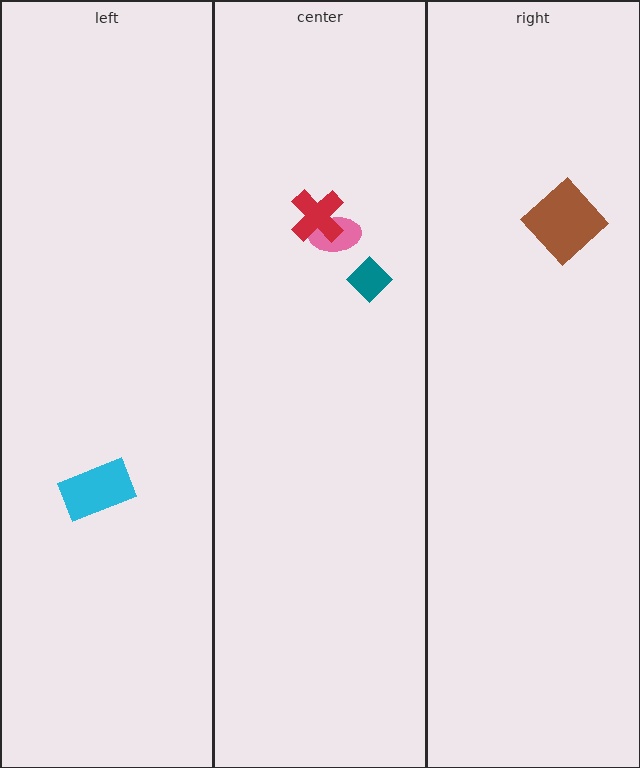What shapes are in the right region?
The brown diamond.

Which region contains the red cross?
The center region.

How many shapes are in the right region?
1.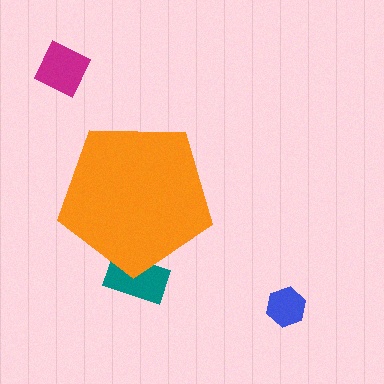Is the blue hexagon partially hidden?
No, the blue hexagon is fully visible.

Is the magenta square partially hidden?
No, the magenta square is fully visible.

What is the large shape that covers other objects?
An orange pentagon.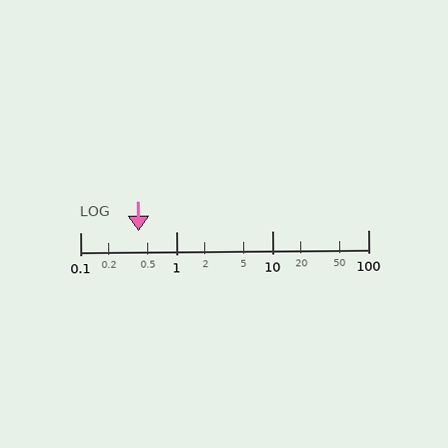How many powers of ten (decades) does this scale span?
The scale spans 3 decades, from 0.1 to 100.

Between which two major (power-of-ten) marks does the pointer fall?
The pointer is between 0.1 and 1.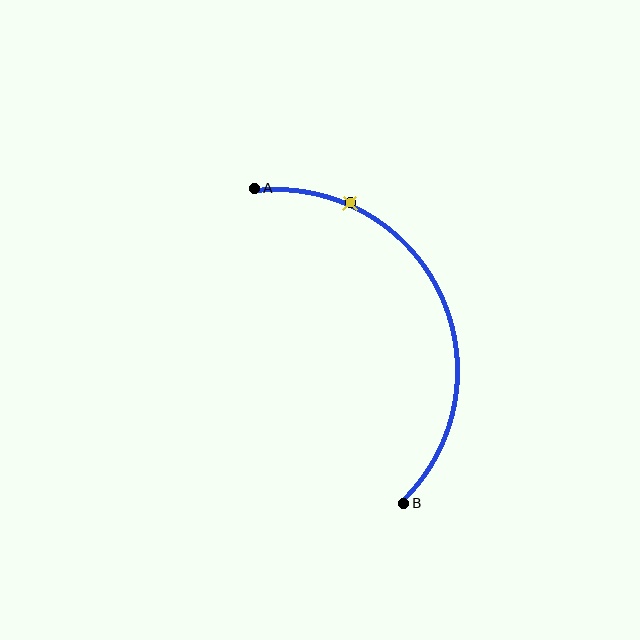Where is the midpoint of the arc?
The arc midpoint is the point on the curve farthest from the straight line joining A and B. It sits to the right of that line.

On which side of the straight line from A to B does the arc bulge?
The arc bulges to the right of the straight line connecting A and B.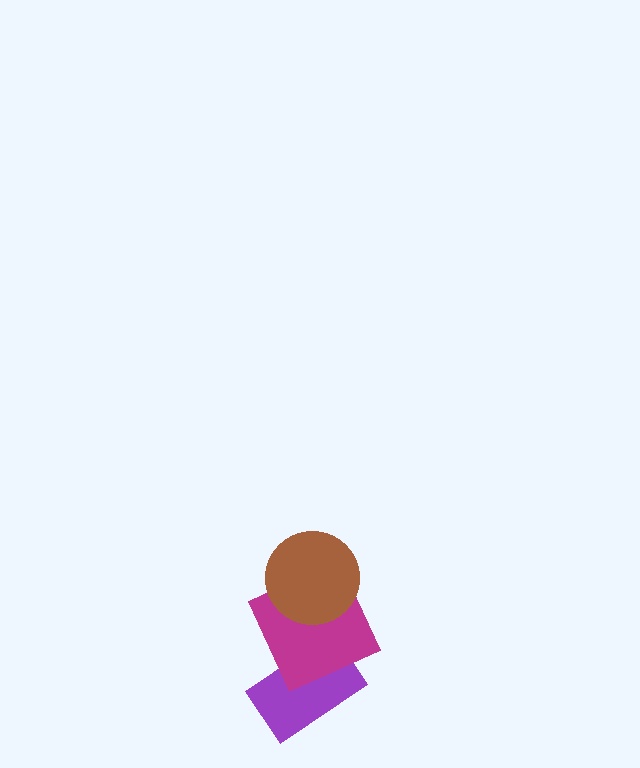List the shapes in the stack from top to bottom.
From top to bottom: the brown circle, the magenta square, the purple rectangle.